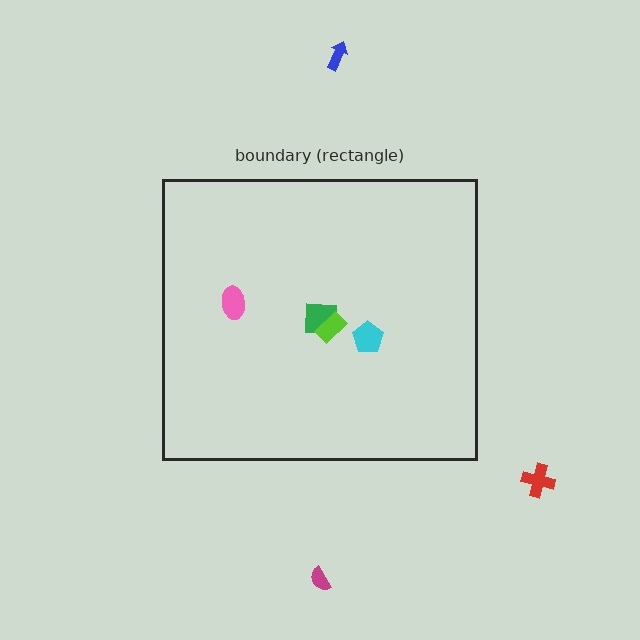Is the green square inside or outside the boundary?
Inside.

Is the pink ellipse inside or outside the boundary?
Inside.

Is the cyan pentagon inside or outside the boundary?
Inside.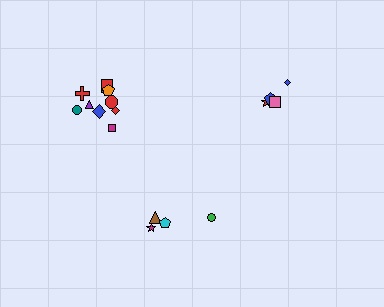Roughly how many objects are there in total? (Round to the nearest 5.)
Roughly 20 objects in total.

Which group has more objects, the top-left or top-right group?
The top-left group.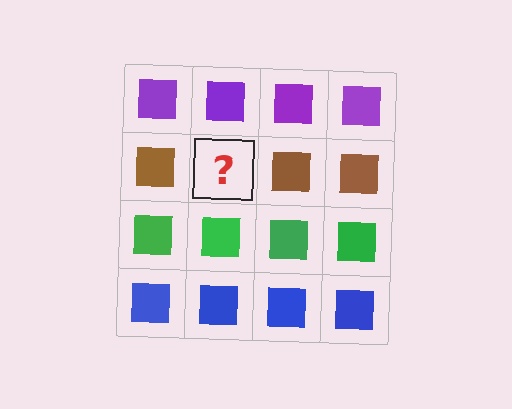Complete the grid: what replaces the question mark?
The question mark should be replaced with a brown square.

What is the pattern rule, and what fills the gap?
The rule is that each row has a consistent color. The gap should be filled with a brown square.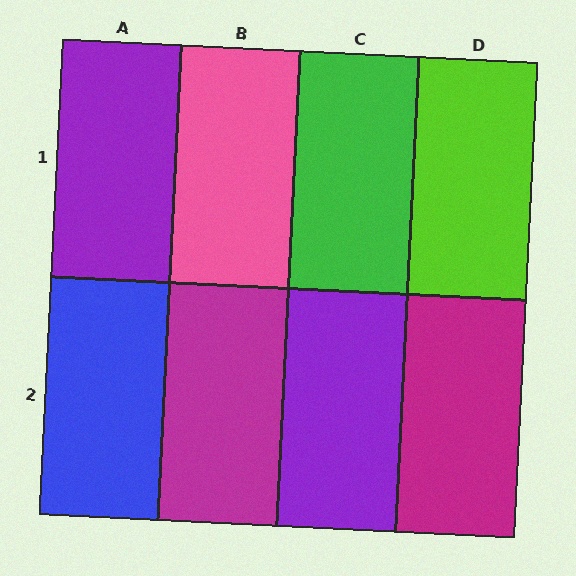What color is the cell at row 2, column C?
Purple.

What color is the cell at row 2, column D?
Magenta.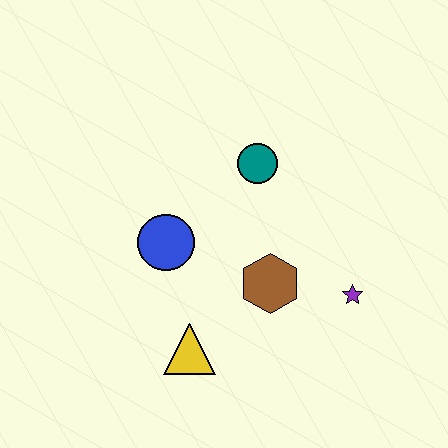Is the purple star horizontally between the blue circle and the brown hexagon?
No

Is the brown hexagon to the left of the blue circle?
No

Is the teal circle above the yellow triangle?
Yes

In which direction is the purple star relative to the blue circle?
The purple star is to the right of the blue circle.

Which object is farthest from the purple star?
The blue circle is farthest from the purple star.